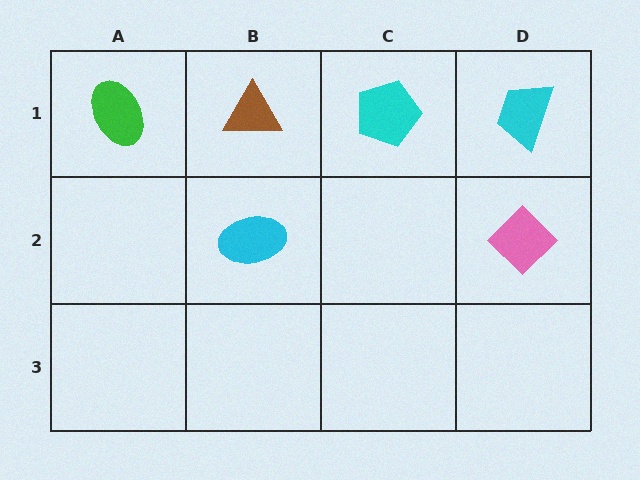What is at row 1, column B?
A brown triangle.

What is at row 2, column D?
A pink diamond.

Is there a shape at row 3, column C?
No, that cell is empty.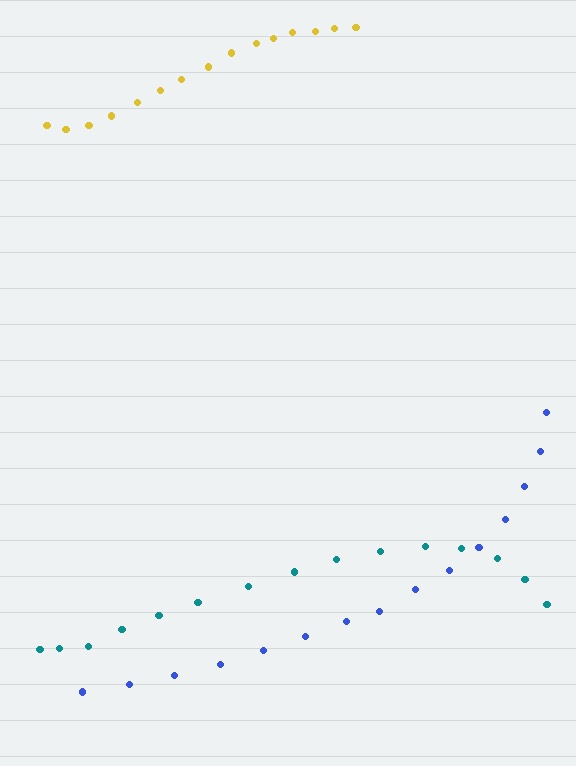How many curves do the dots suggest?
There are 3 distinct paths.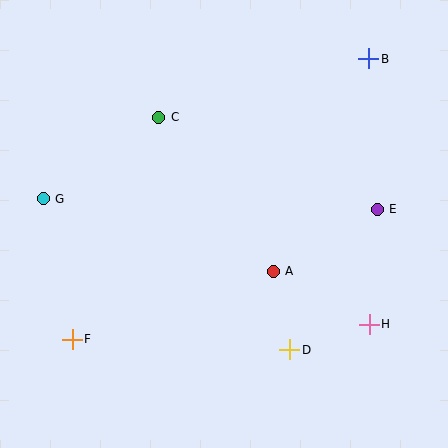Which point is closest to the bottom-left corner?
Point F is closest to the bottom-left corner.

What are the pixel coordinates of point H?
Point H is at (369, 324).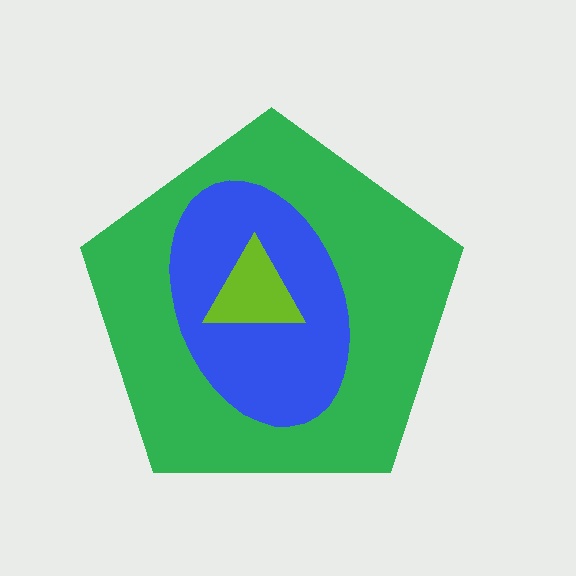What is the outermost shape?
The green pentagon.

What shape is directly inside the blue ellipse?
The lime triangle.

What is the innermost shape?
The lime triangle.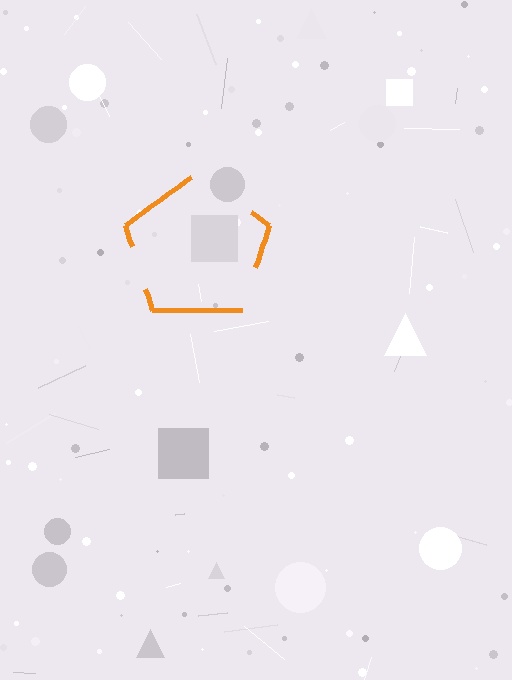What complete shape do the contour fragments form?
The contour fragments form a pentagon.